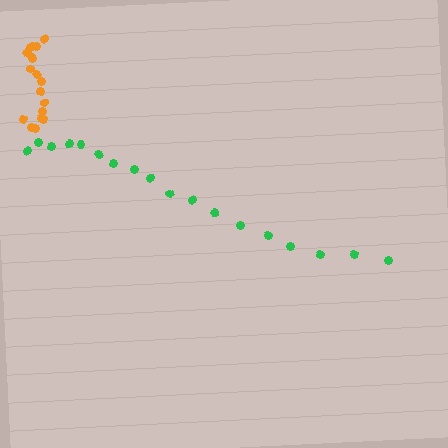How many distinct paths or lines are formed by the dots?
There are 2 distinct paths.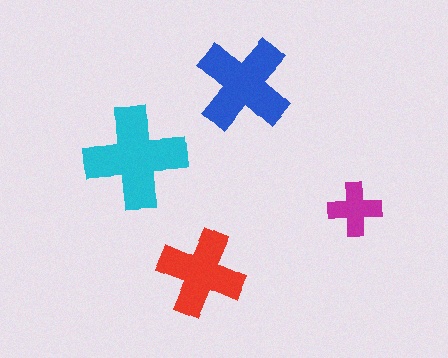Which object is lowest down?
The red cross is bottommost.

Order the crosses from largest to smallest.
the cyan one, the blue one, the red one, the magenta one.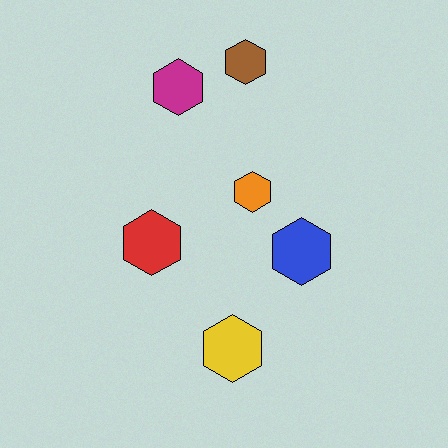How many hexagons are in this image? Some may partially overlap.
There are 6 hexagons.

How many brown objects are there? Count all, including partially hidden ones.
There is 1 brown object.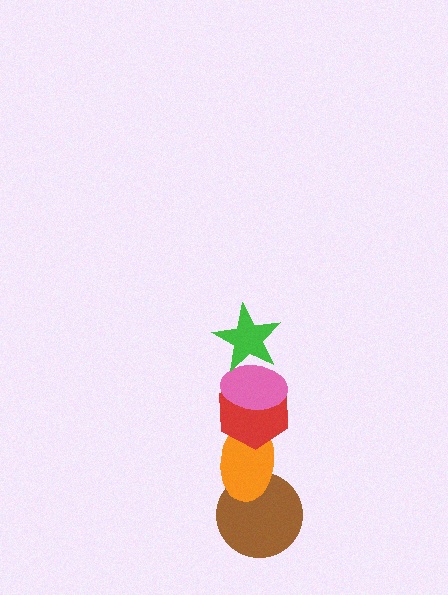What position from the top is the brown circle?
The brown circle is 5th from the top.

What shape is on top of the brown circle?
The orange ellipse is on top of the brown circle.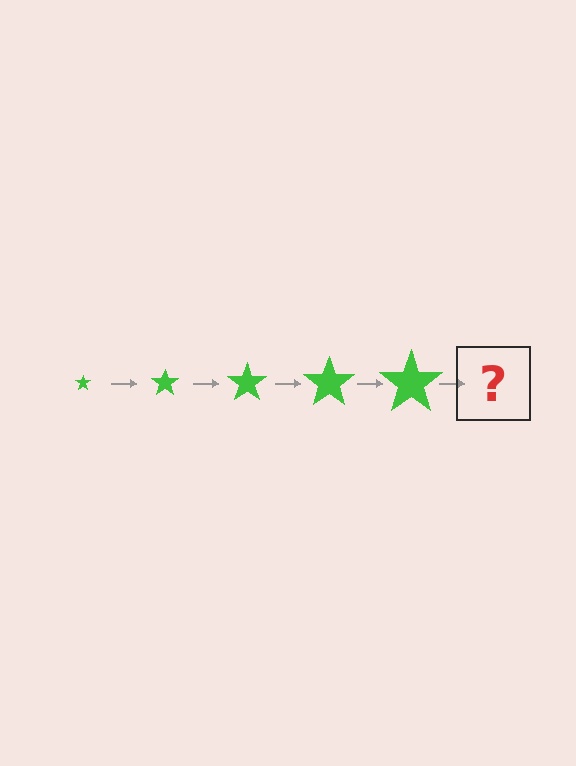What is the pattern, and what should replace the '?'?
The pattern is that the star gets progressively larger each step. The '?' should be a green star, larger than the previous one.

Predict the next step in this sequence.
The next step is a green star, larger than the previous one.